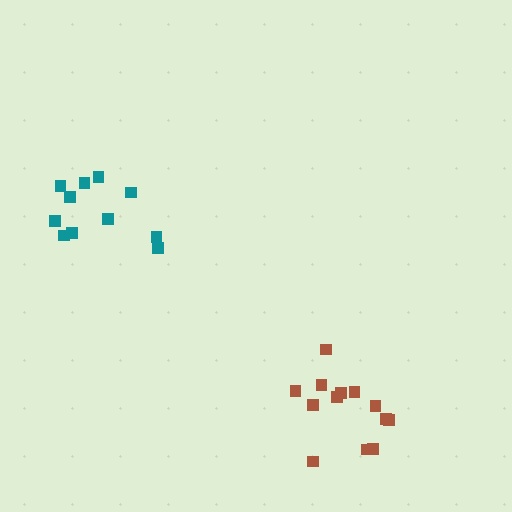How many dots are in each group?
Group 1: 13 dots, Group 2: 11 dots (24 total).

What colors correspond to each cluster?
The clusters are colored: brown, teal.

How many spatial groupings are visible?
There are 2 spatial groupings.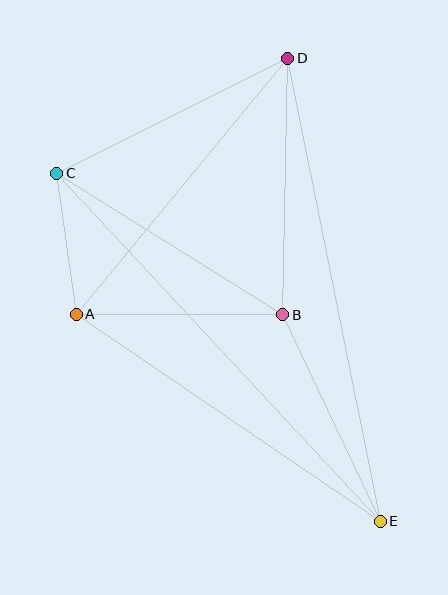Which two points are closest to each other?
Points A and C are closest to each other.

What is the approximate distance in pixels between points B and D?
The distance between B and D is approximately 256 pixels.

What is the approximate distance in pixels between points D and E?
The distance between D and E is approximately 472 pixels.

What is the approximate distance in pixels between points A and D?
The distance between A and D is approximately 332 pixels.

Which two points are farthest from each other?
Points C and E are farthest from each other.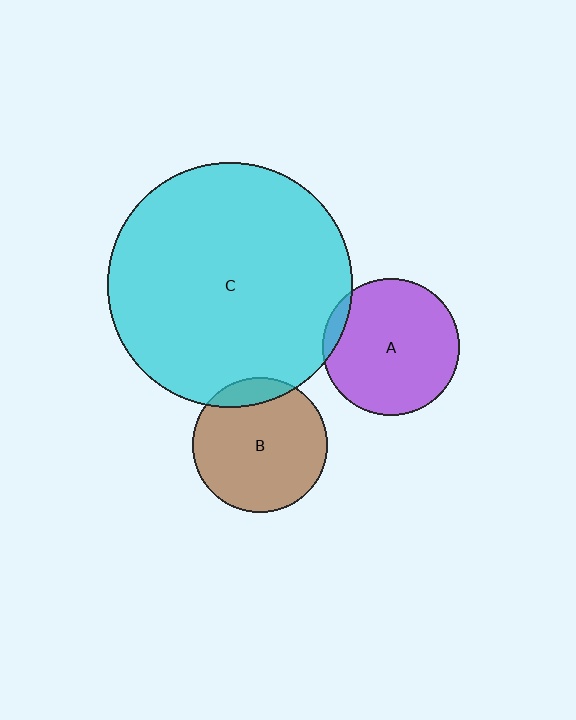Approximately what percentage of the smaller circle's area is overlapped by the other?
Approximately 5%.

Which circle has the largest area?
Circle C (cyan).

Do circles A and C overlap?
Yes.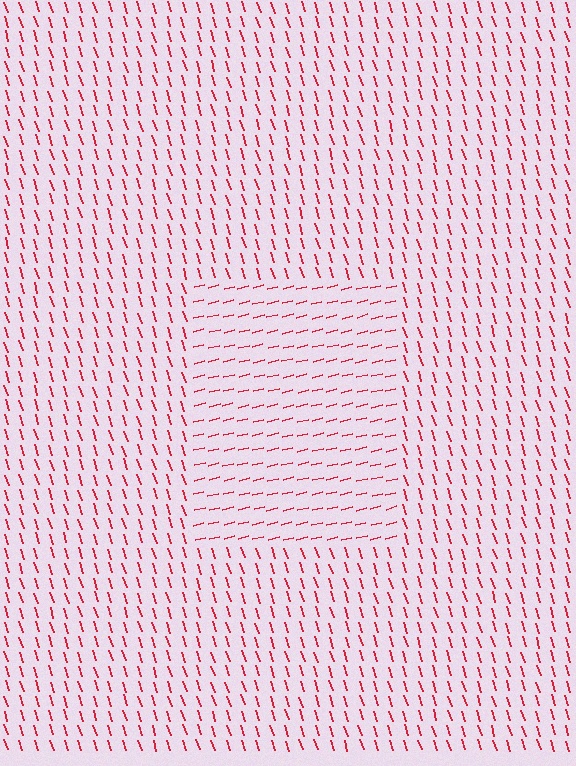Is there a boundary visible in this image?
Yes, there is a texture boundary formed by a change in line orientation.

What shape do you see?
I see a rectangle.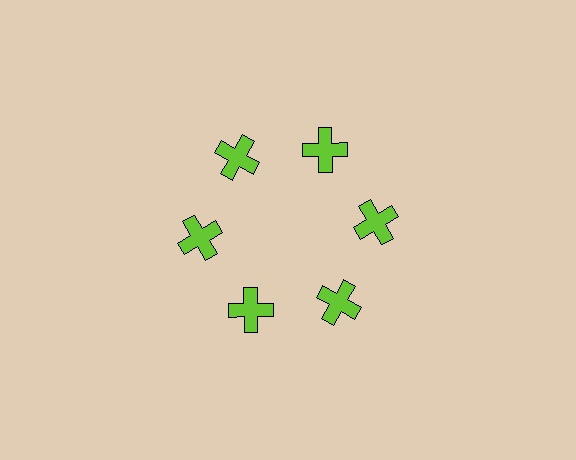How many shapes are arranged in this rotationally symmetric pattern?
There are 6 shapes, arranged in 6 groups of 1.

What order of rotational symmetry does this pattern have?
This pattern has 6-fold rotational symmetry.